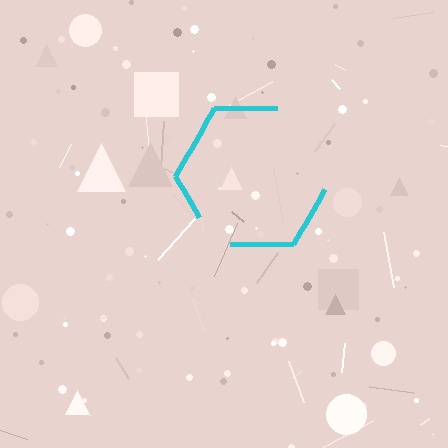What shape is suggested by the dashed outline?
The dashed outline suggests a hexagon.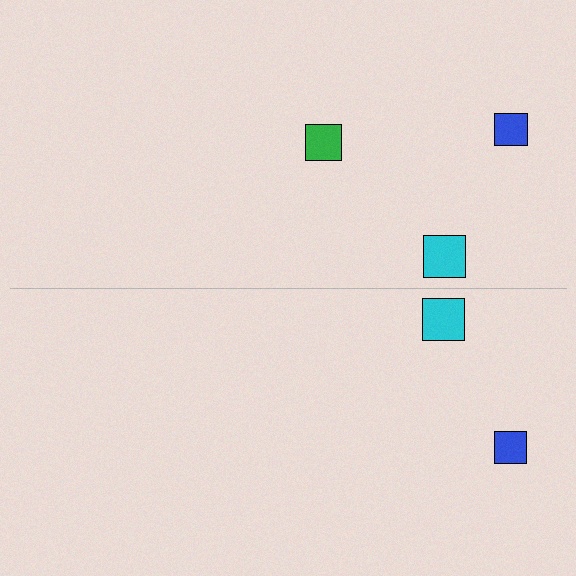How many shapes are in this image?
There are 5 shapes in this image.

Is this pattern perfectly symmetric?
No, the pattern is not perfectly symmetric. A green square is missing from the bottom side.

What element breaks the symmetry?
A green square is missing from the bottom side.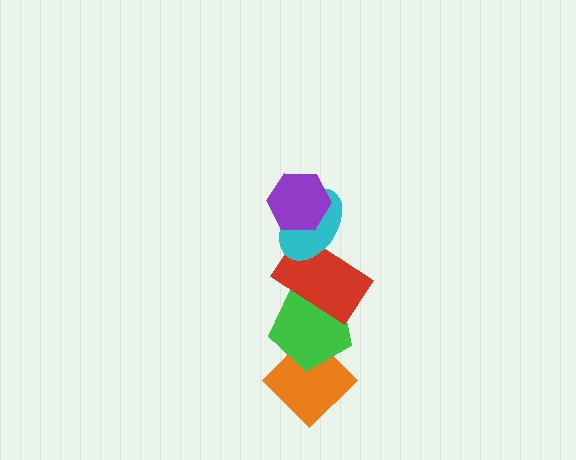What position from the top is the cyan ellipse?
The cyan ellipse is 2nd from the top.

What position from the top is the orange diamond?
The orange diamond is 5th from the top.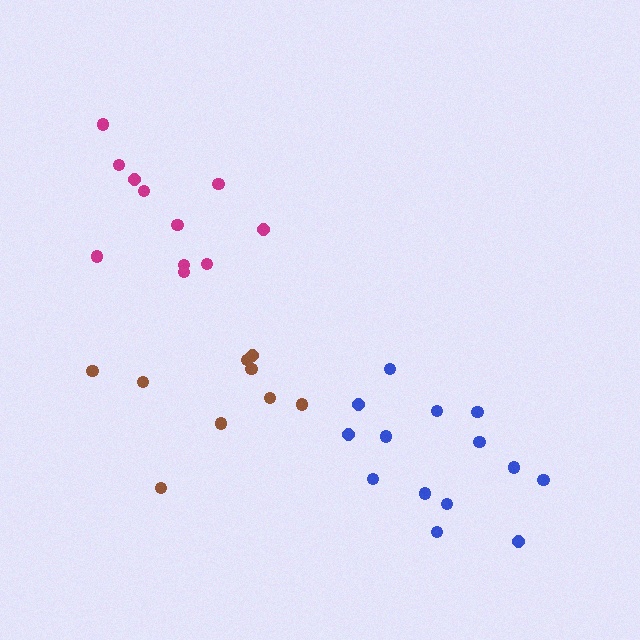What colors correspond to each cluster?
The clusters are colored: magenta, brown, blue.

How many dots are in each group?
Group 1: 11 dots, Group 2: 9 dots, Group 3: 14 dots (34 total).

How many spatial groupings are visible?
There are 3 spatial groupings.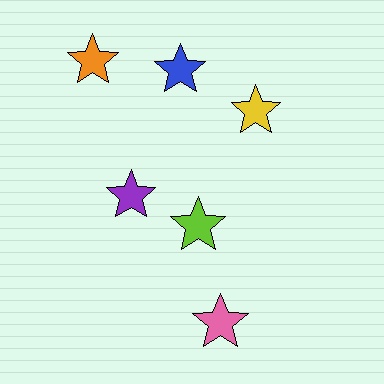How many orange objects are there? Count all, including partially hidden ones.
There is 1 orange object.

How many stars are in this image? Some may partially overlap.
There are 6 stars.